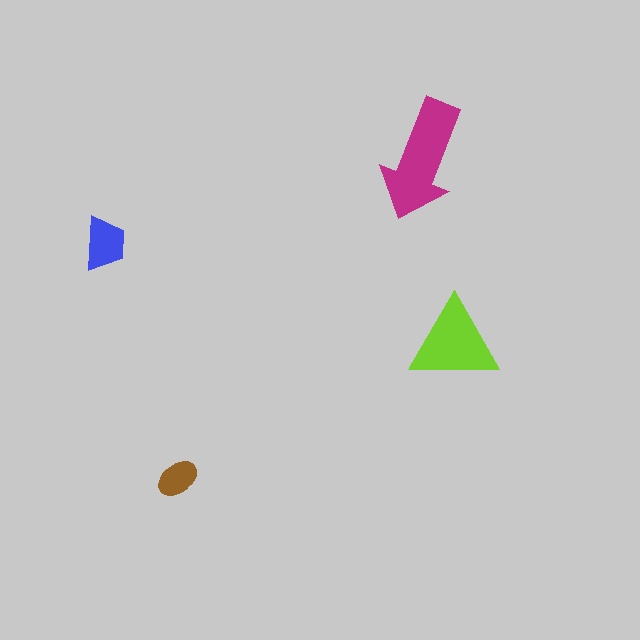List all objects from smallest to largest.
The brown ellipse, the blue trapezoid, the lime triangle, the magenta arrow.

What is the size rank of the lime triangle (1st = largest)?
2nd.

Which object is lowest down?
The brown ellipse is bottommost.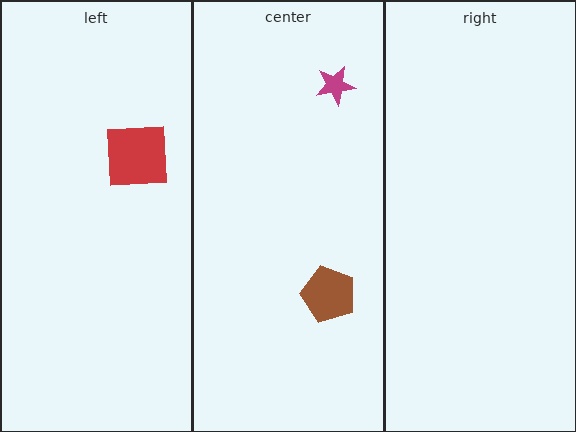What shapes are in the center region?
The brown pentagon, the magenta star.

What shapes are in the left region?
The red square.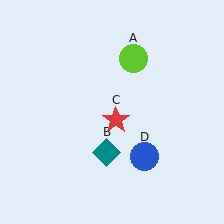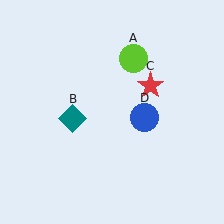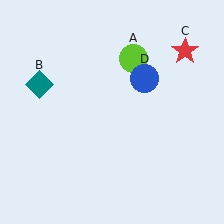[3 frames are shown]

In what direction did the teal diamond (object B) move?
The teal diamond (object B) moved up and to the left.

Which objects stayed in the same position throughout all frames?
Lime circle (object A) remained stationary.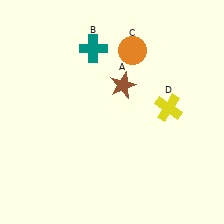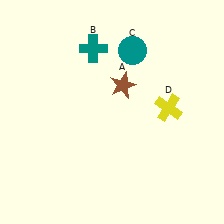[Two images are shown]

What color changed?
The circle (C) changed from orange in Image 1 to teal in Image 2.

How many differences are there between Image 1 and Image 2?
There is 1 difference between the two images.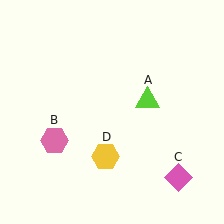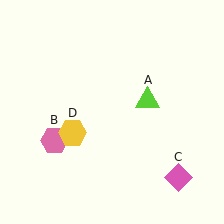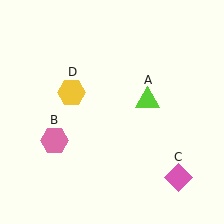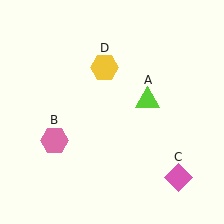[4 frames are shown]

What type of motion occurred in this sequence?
The yellow hexagon (object D) rotated clockwise around the center of the scene.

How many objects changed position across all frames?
1 object changed position: yellow hexagon (object D).